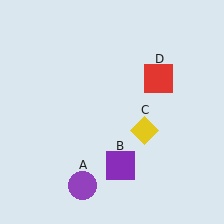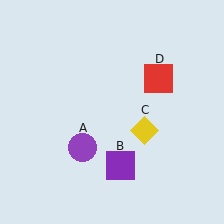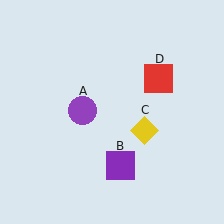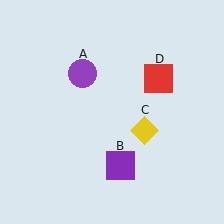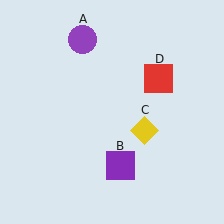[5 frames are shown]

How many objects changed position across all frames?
1 object changed position: purple circle (object A).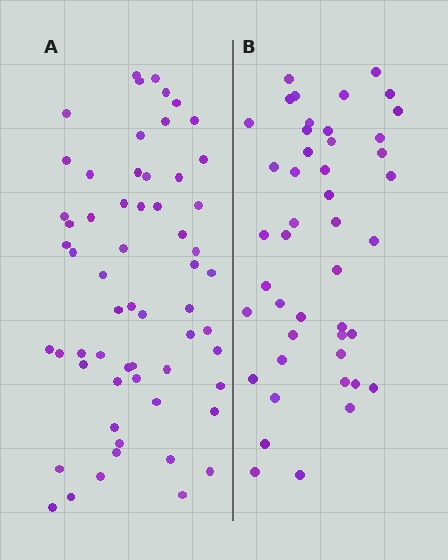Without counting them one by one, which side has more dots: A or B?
Region A (the left region) has more dots.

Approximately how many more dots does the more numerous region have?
Region A has approximately 15 more dots than region B.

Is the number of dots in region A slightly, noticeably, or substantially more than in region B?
Region A has noticeably more, but not dramatically so. The ratio is roughly 1.3 to 1.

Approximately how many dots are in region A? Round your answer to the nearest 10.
About 60 dots.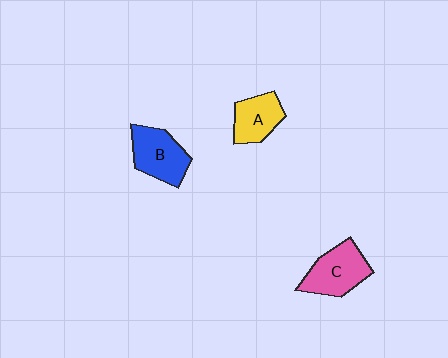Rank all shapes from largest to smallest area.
From largest to smallest: C (pink), B (blue), A (yellow).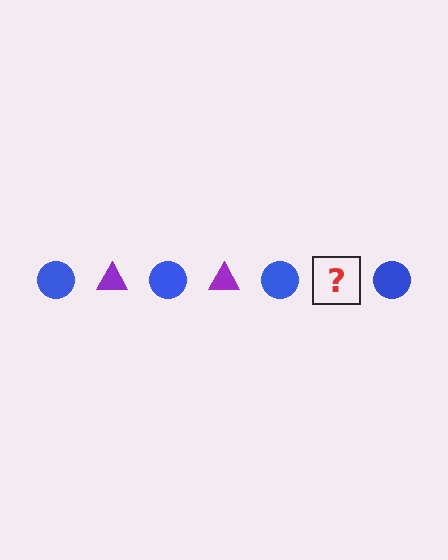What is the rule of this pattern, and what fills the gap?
The rule is that the pattern alternates between blue circle and purple triangle. The gap should be filled with a purple triangle.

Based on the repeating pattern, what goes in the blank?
The blank should be a purple triangle.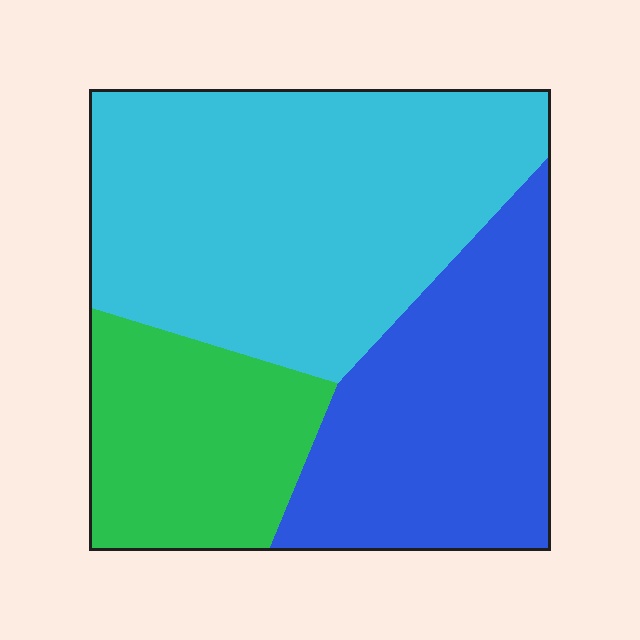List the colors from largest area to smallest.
From largest to smallest: cyan, blue, green.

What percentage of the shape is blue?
Blue takes up between a sixth and a third of the shape.